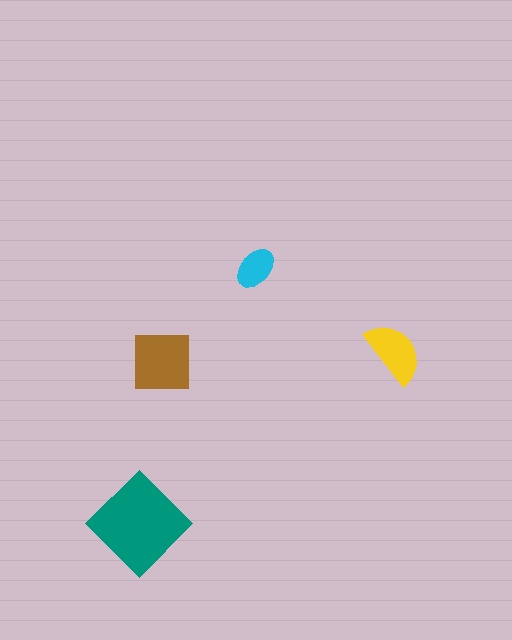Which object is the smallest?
The cyan ellipse.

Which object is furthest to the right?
The yellow semicircle is rightmost.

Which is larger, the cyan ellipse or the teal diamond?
The teal diamond.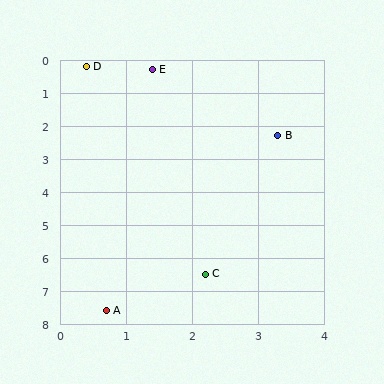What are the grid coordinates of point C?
Point C is at approximately (2.2, 6.5).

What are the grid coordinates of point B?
Point B is at approximately (3.3, 2.3).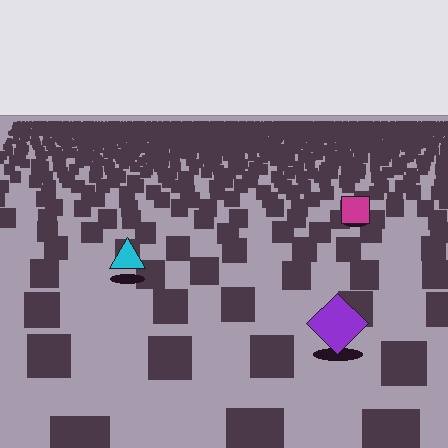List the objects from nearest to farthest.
From nearest to farthest: the purple diamond, the cyan triangle, the magenta square.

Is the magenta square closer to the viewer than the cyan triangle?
No. The cyan triangle is closer — you can tell from the texture gradient: the ground texture is coarser near it.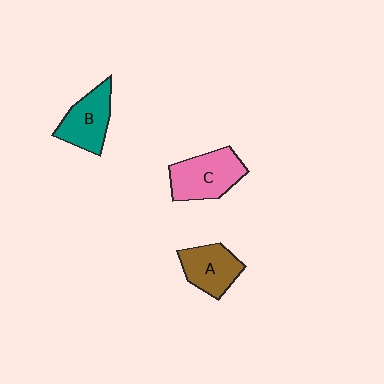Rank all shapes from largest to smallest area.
From largest to smallest: C (pink), B (teal), A (brown).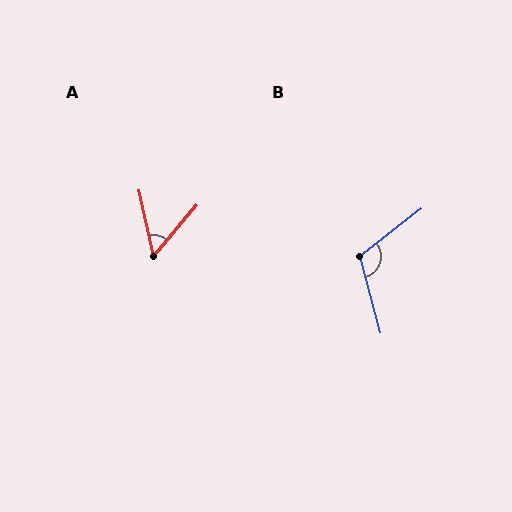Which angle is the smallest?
A, at approximately 53 degrees.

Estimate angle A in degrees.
Approximately 53 degrees.